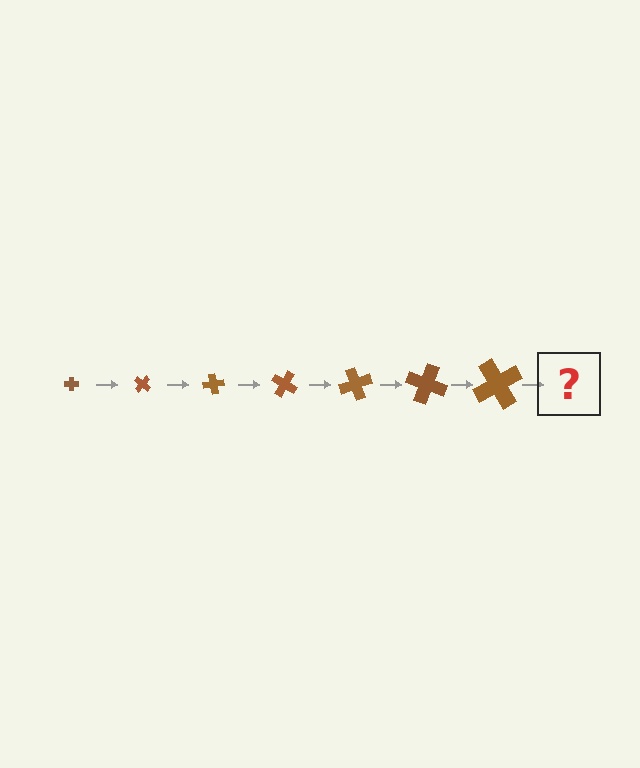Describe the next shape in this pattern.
It should be a cross, larger than the previous one and rotated 280 degrees from the start.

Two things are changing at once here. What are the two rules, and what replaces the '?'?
The two rules are that the cross grows larger each step and it rotates 40 degrees each step. The '?' should be a cross, larger than the previous one and rotated 280 degrees from the start.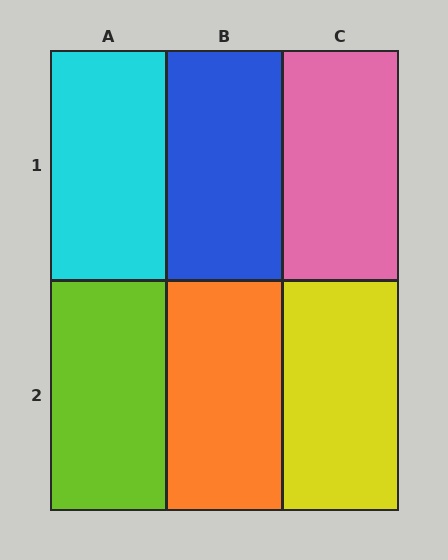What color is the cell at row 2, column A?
Lime.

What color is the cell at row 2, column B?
Orange.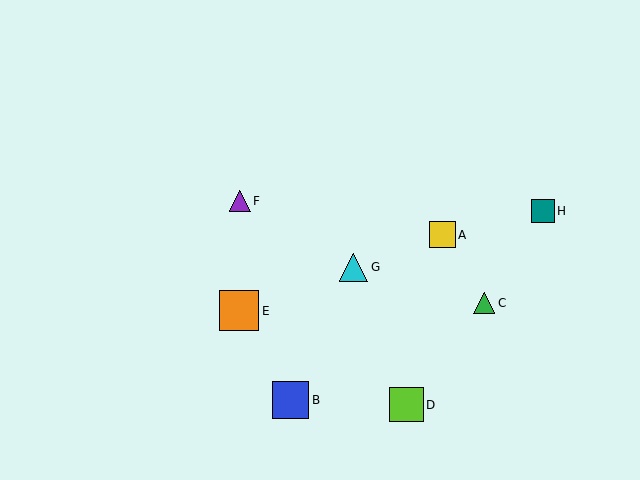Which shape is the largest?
The orange square (labeled E) is the largest.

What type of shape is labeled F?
Shape F is a purple triangle.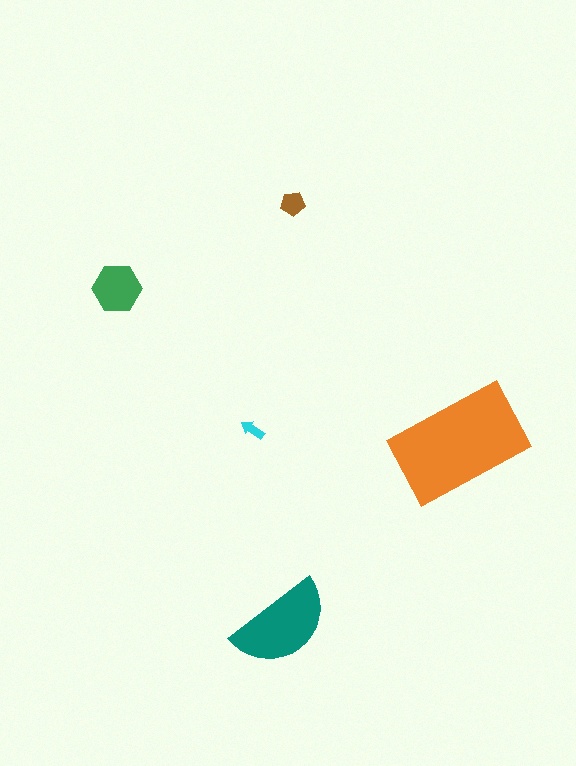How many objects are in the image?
There are 5 objects in the image.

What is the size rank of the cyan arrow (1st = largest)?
5th.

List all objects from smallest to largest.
The cyan arrow, the brown pentagon, the green hexagon, the teal semicircle, the orange rectangle.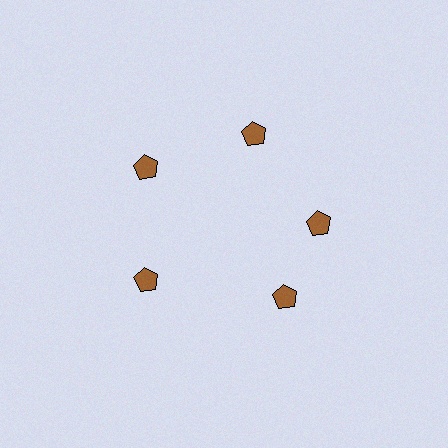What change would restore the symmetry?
The symmetry would be restored by rotating it back into even spacing with its neighbors so that all 5 pentagons sit at equal angles and equal distance from the center.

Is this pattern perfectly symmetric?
No. The 5 brown pentagons are arranged in a ring, but one element near the 5 o'clock position is rotated out of alignment along the ring, breaking the 5-fold rotational symmetry.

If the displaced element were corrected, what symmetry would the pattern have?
It would have 5-fold rotational symmetry — the pattern would map onto itself every 72 degrees.